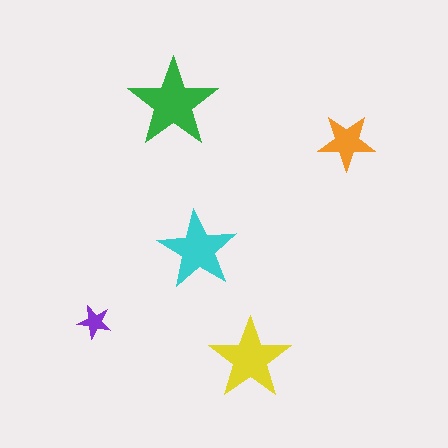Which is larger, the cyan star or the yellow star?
The yellow one.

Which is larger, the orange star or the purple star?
The orange one.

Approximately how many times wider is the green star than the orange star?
About 1.5 times wider.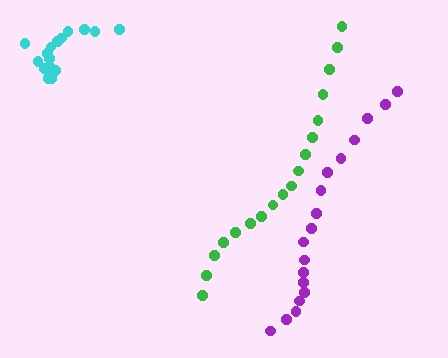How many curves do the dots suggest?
There are 3 distinct paths.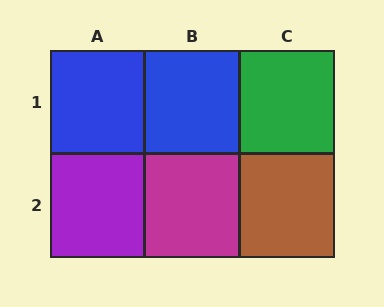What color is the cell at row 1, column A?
Blue.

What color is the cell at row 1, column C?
Green.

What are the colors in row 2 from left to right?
Purple, magenta, brown.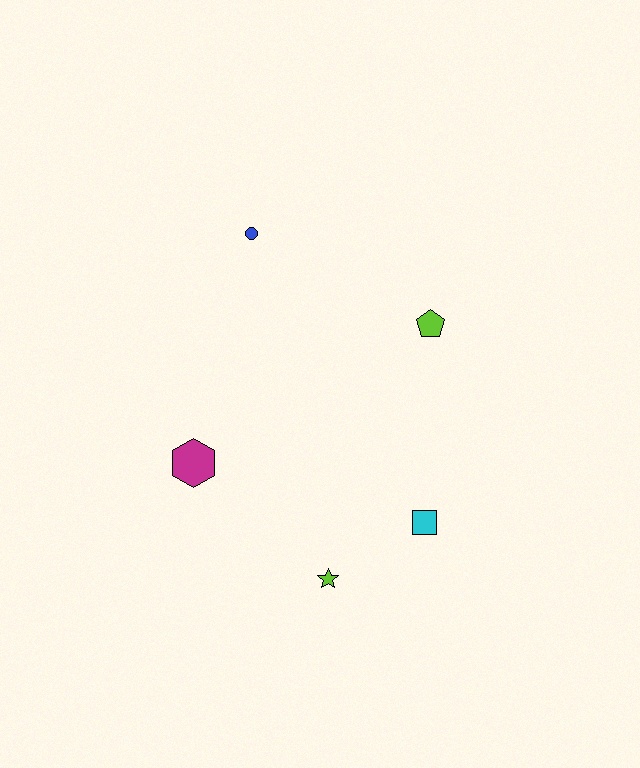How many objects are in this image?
There are 5 objects.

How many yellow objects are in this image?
There are no yellow objects.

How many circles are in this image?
There is 1 circle.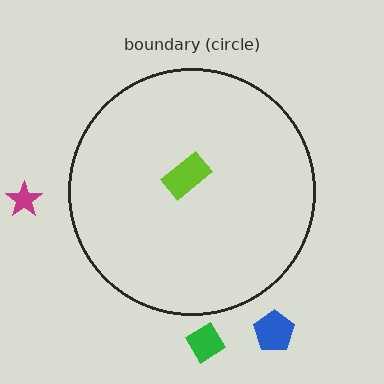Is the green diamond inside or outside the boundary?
Outside.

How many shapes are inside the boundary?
1 inside, 3 outside.